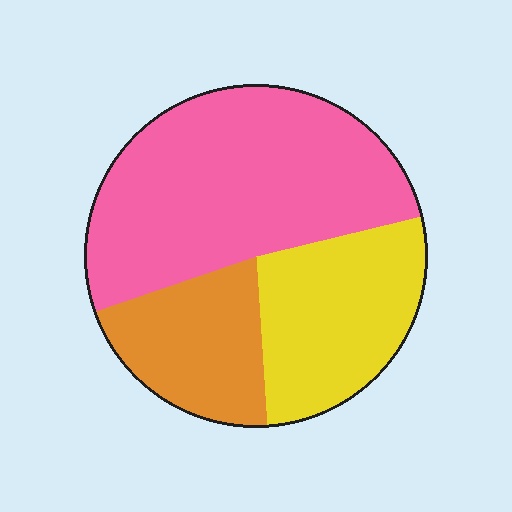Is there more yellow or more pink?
Pink.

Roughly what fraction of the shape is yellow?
Yellow takes up between a quarter and a half of the shape.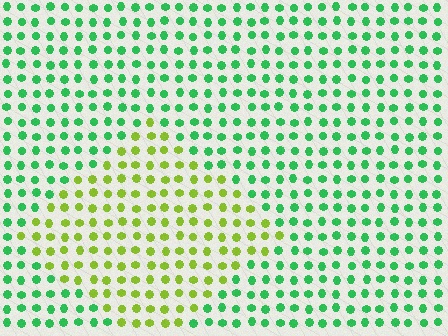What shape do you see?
I see a diamond.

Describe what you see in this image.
The image is filled with small green elements in a uniform arrangement. A diamond-shaped region is visible where the elements are tinted to a slightly different hue, forming a subtle color boundary.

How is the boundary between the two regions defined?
The boundary is defined purely by a slight shift in hue (about 54 degrees). Spacing, size, and orientation are identical on both sides.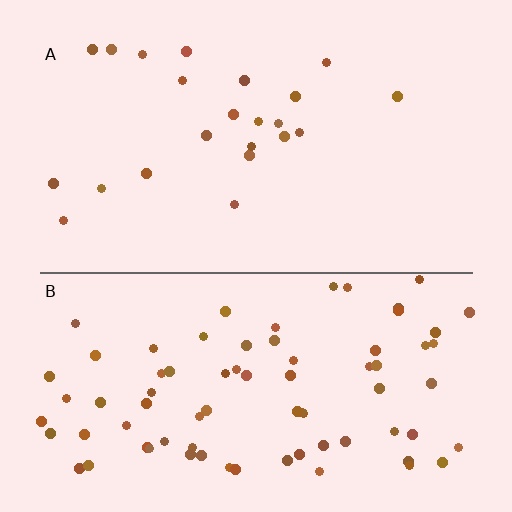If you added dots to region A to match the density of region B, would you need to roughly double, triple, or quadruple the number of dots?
Approximately triple.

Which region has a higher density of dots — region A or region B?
B (the bottom).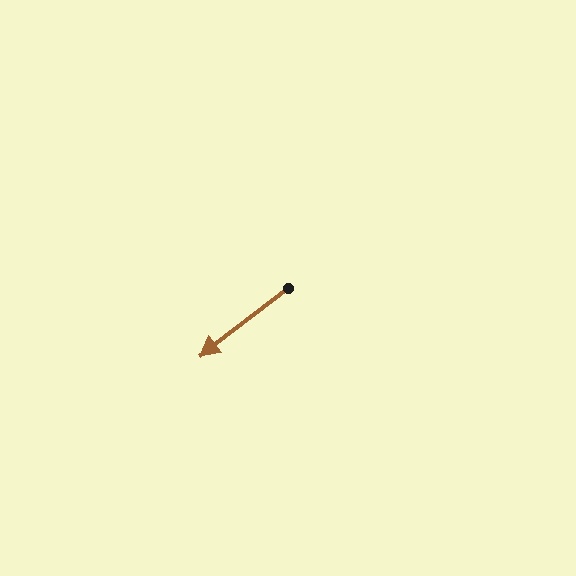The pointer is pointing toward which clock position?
Roughly 8 o'clock.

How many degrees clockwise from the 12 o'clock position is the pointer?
Approximately 232 degrees.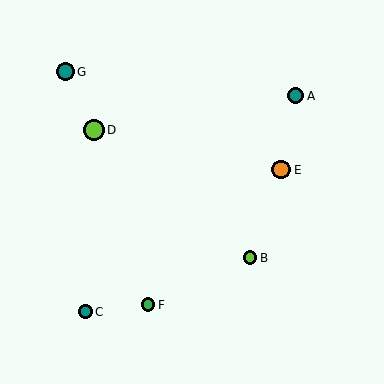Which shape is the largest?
The lime circle (labeled D) is the largest.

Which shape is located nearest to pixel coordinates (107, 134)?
The lime circle (labeled D) at (94, 130) is nearest to that location.